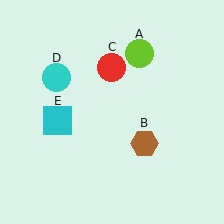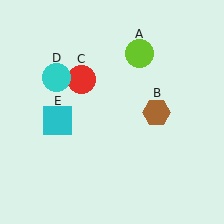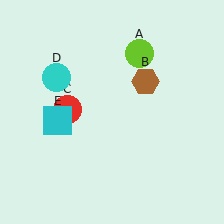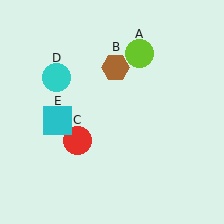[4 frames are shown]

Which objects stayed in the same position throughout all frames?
Lime circle (object A) and cyan circle (object D) and cyan square (object E) remained stationary.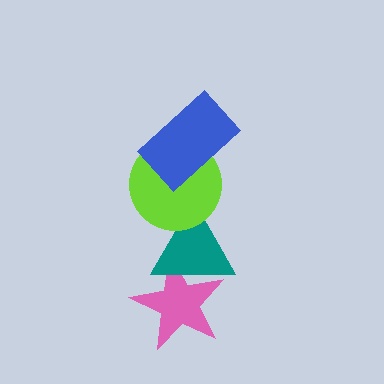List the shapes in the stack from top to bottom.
From top to bottom: the blue rectangle, the lime circle, the teal triangle, the pink star.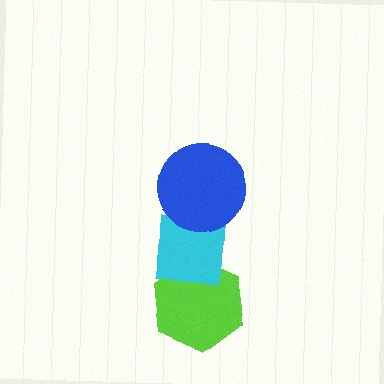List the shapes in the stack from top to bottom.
From top to bottom: the blue circle, the cyan square, the lime hexagon.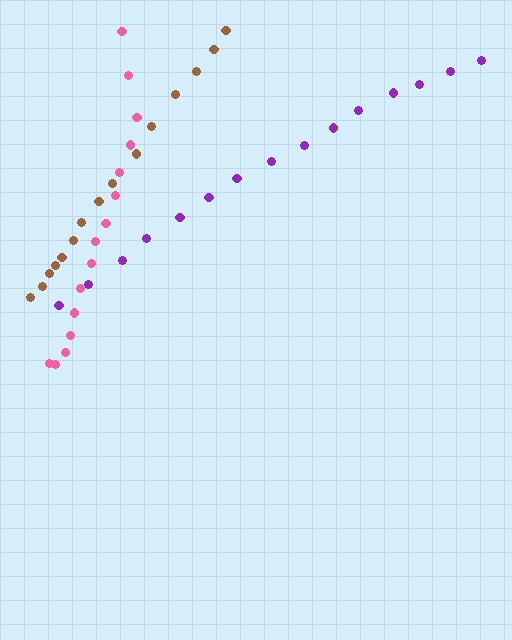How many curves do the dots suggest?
There are 3 distinct paths.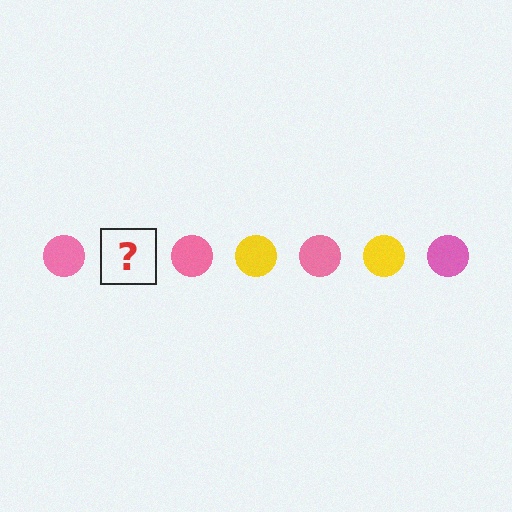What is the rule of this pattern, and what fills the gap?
The rule is that the pattern cycles through pink, yellow circles. The gap should be filled with a yellow circle.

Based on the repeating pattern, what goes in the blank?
The blank should be a yellow circle.